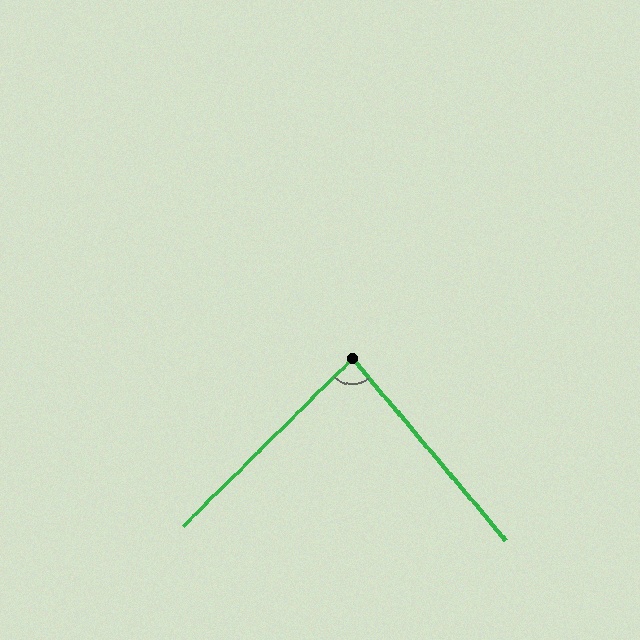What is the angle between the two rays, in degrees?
Approximately 85 degrees.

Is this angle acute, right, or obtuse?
It is approximately a right angle.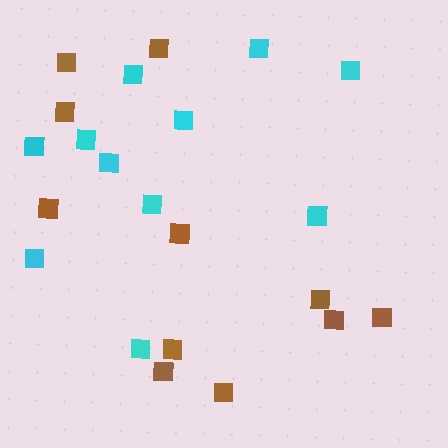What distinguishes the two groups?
There are 2 groups: one group of brown squares (11) and one group of cyan squares (11).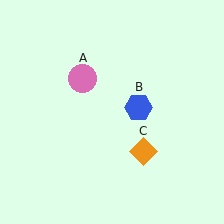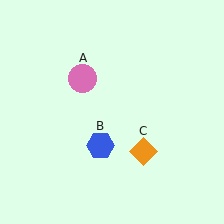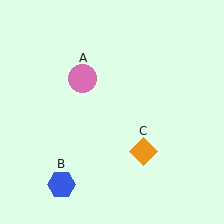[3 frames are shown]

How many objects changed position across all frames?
1 object changed position: blue hexagon (object B).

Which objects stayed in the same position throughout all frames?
Pink circle (object A) and orange diamond (object C) remained stationary.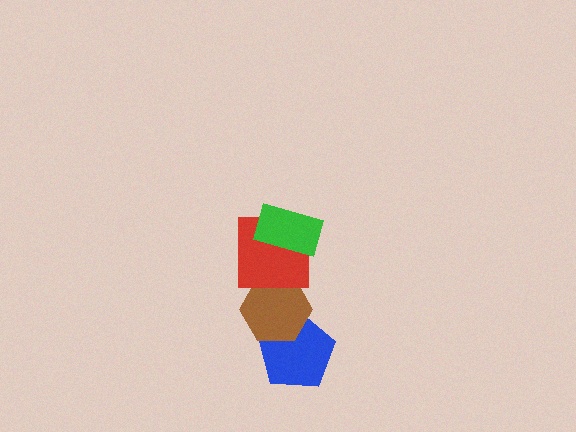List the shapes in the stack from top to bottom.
From top to bottom: the green rectangle, the red square, the brown hexagon, the blue pentagon.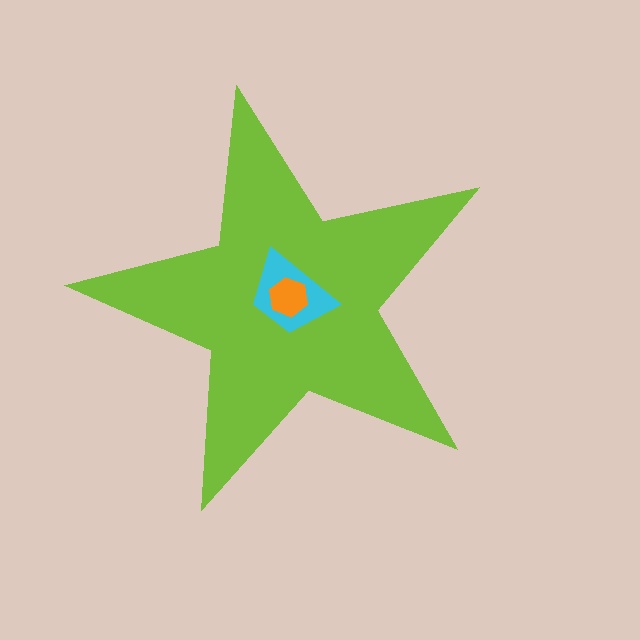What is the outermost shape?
The lime star.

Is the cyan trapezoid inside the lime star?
Yes.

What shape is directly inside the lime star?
The cyan trapezoid.